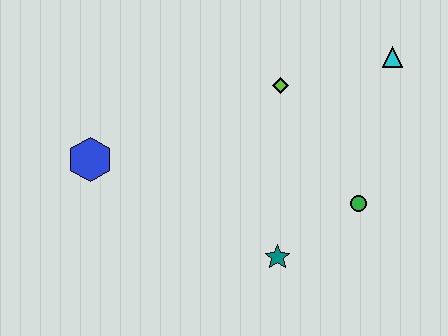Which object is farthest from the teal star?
The cyan triangle is farthest from the teal star.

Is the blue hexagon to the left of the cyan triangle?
Yes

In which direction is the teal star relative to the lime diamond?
The teal star is below the lime diamond.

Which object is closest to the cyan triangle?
The lime diamond is closest to the cyan triangle.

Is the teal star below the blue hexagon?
Yes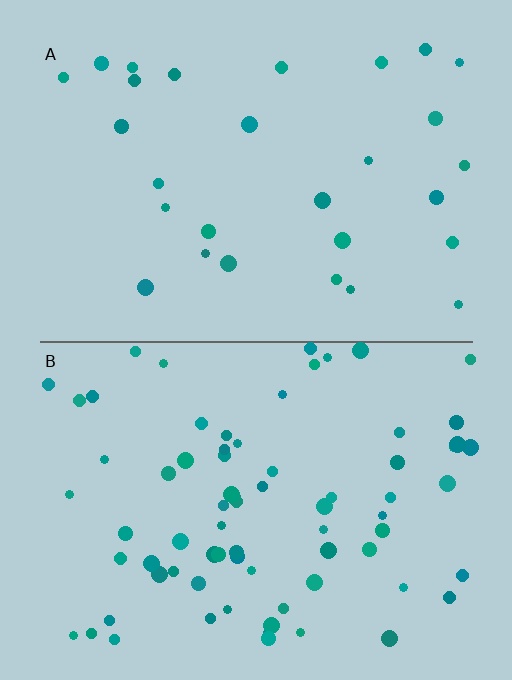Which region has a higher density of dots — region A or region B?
B (the bottom).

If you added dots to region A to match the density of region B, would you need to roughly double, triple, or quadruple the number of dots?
Approximately triple.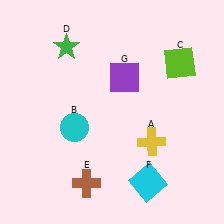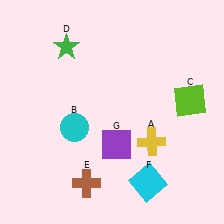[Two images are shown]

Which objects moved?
The objects that moved are: the lime square (C), the purple square (G).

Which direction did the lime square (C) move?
The lime square (C) moved down.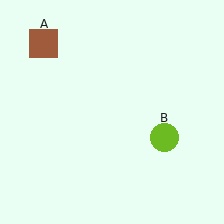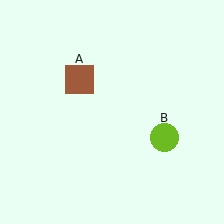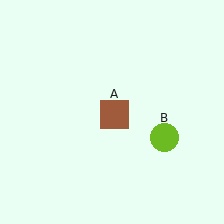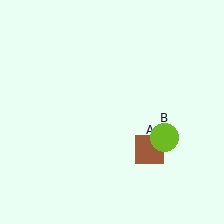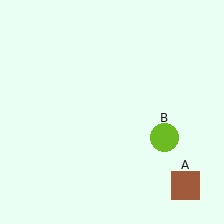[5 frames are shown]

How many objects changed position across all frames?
1 object changed position: brown square (object A).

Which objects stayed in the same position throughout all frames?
Lime circle (object B) remained stationary.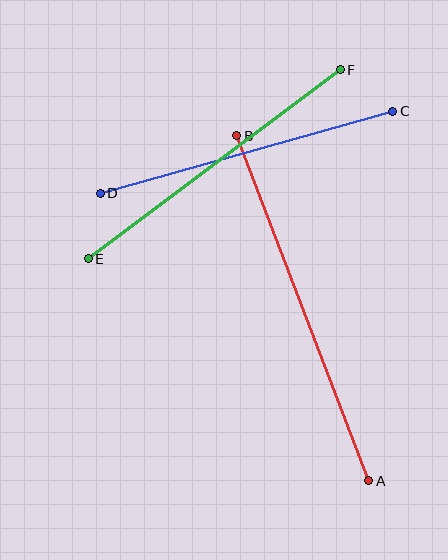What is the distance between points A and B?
The distance is approximately 370 pixels.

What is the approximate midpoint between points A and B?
The midpoint is at approximately (303, 308) pixels.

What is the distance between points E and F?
The distance is approximately 315 pixels.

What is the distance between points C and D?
The distance is approximately 304 pixels.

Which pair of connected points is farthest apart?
Points A and B are farthest apart.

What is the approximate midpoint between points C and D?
The midpoint is at approximately (246, 152) pixels.